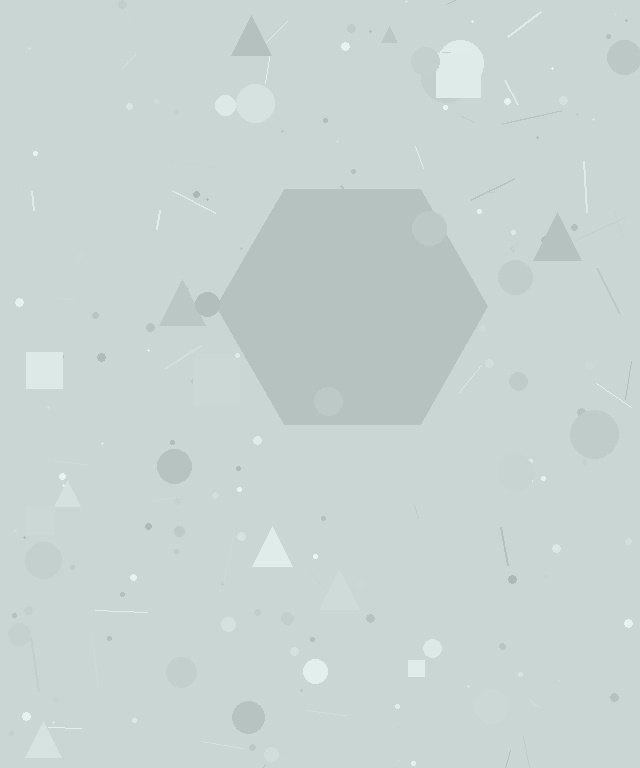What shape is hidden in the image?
A hexagon is hidden in the image.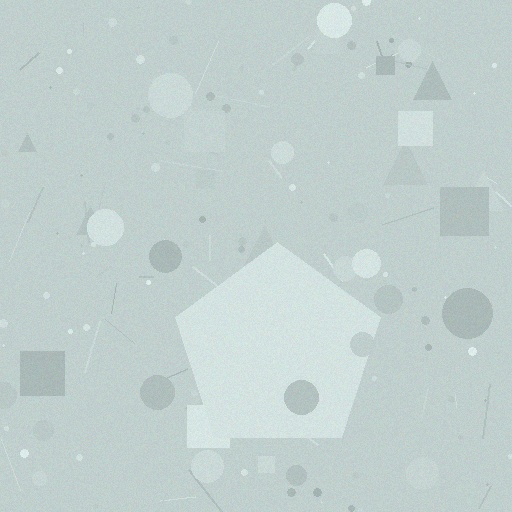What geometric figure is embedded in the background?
A pentagon is embedded in the background.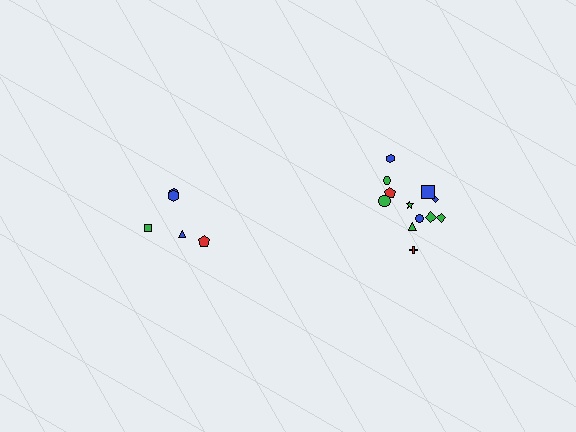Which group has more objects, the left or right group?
The right group.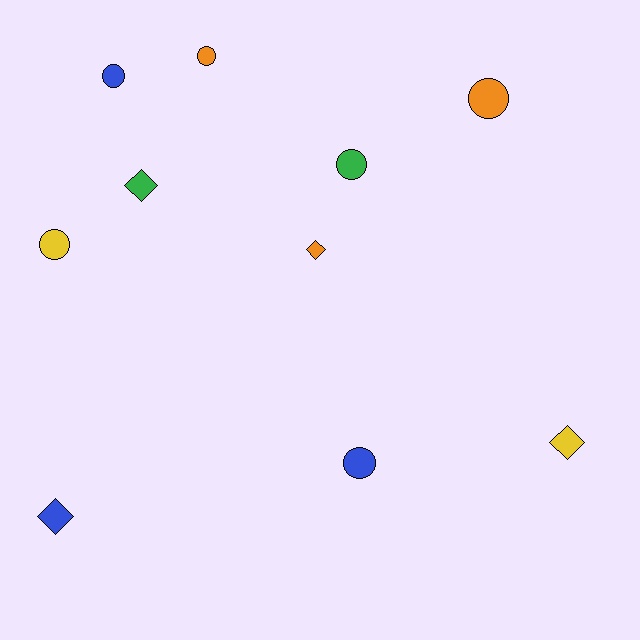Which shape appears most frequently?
Circle, with 6 objects.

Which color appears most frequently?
Orange, with 3 objects.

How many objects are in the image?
There are 10 objects.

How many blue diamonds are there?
There is 1 blue diamond.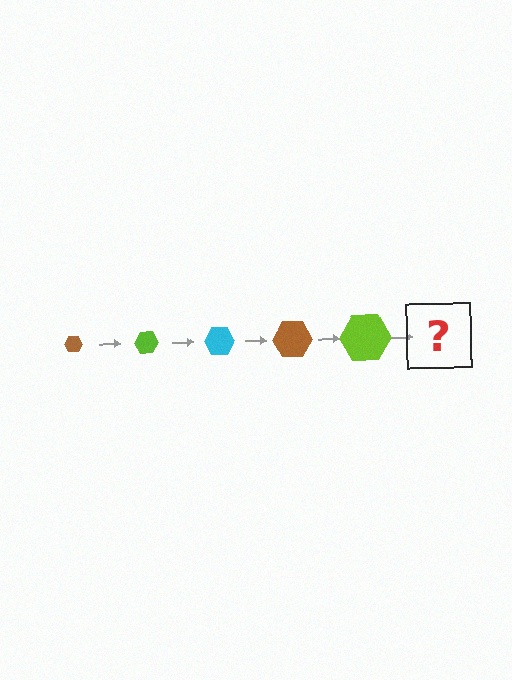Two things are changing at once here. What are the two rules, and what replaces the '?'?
The two rules are that the hexagon grows larger each step and the color cycles through brown, lime, and cyan. The '?' should be a cyan hexagon, larger than the previous one.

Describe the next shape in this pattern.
It should be a cyan hexagon, larger than the previous one.